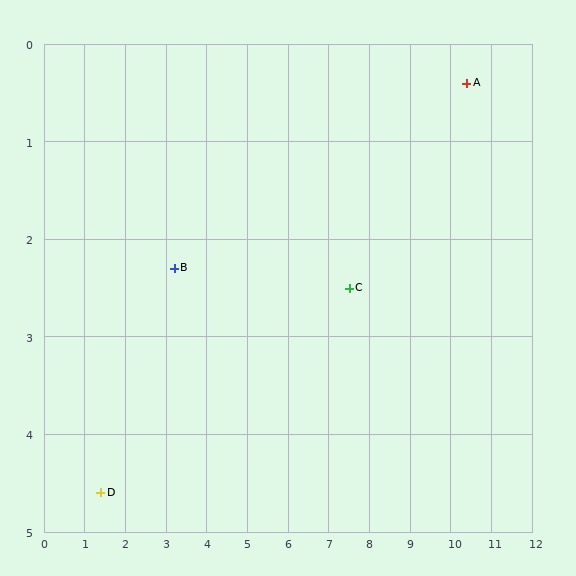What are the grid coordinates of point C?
Point C is at approximately (7.5, 2.5).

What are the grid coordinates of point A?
Point A is at approximately (10.4, 0.4).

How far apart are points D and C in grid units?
Points D and C are about 6.5 grid units apart.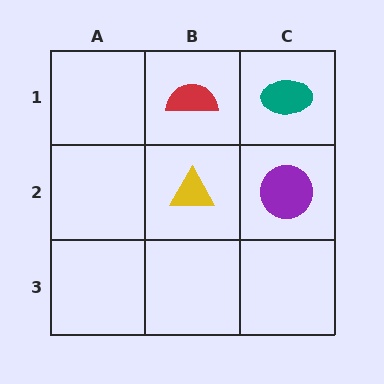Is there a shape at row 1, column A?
No, that cell is empty.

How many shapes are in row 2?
2 shapes.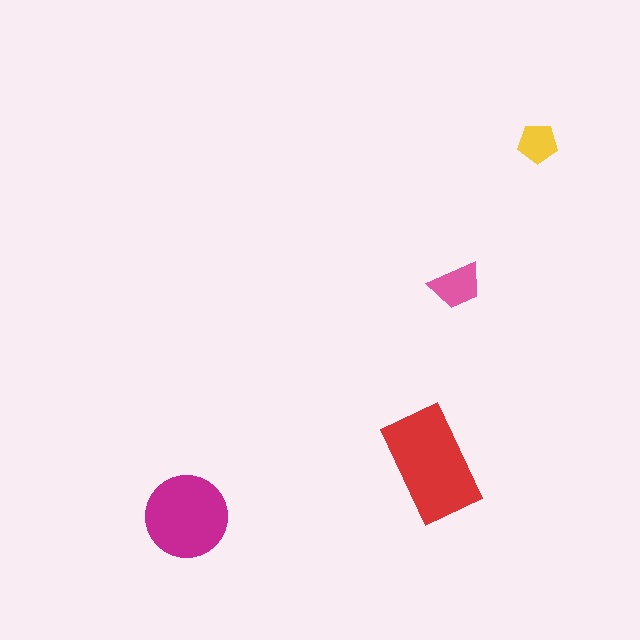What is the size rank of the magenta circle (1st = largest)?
2nd.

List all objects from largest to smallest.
The red rectangle, the magenta circle, the pink trapezoid, the yellow pentagon.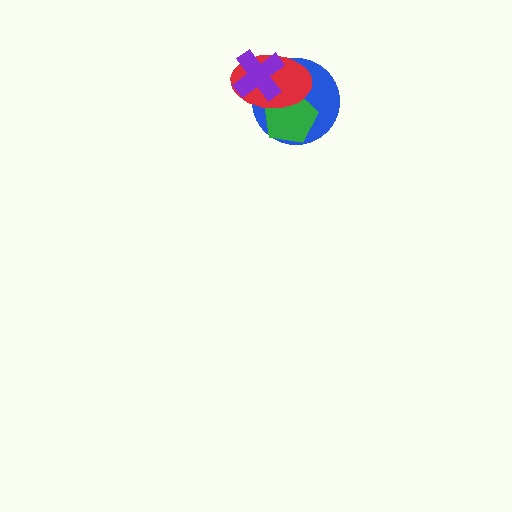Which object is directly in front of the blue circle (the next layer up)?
The green pentagon is directly in front of the blue circle.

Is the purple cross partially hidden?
No, no other shape covers it.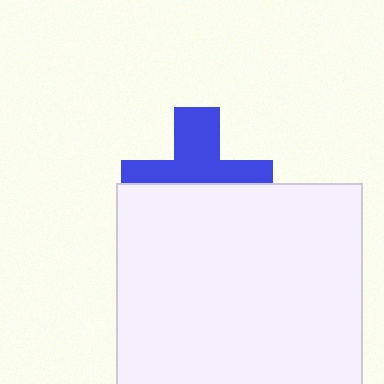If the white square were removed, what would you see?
You would see the complete blue cross.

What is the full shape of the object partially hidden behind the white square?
The partially hidden object is a blue cross.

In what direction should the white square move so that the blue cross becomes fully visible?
The white square should move down. That is the shortest direction to clear the overlap and leave the blue cross fully visible.